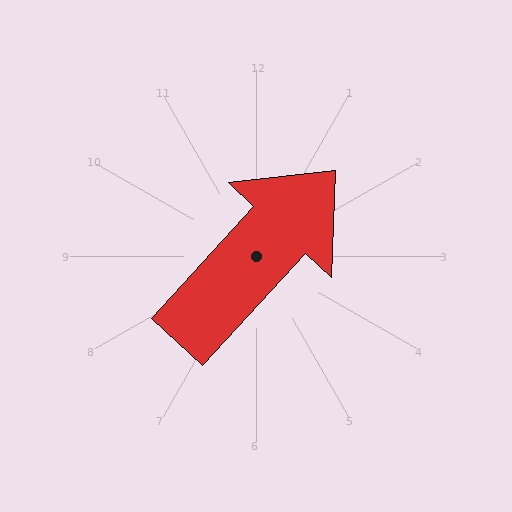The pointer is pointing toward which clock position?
Roughly 1 o'clock.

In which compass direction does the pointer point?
Northeast.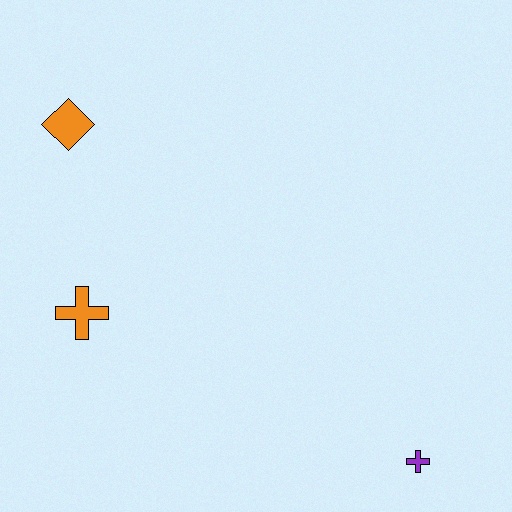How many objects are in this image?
There are 3 objects.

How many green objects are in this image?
There are no green objects.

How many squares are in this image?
There are no squares.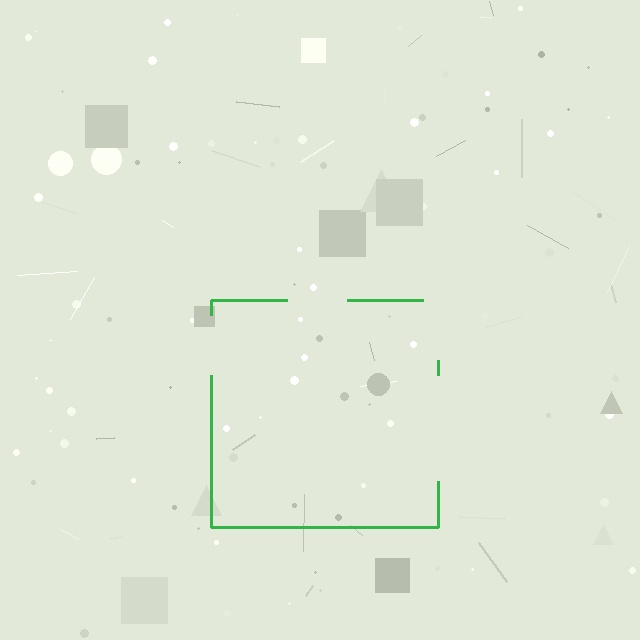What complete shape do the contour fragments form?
The contour fragments form a square.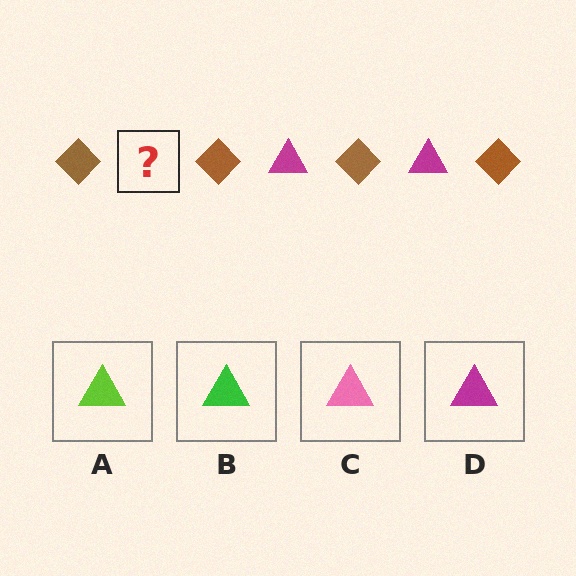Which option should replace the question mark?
Option D.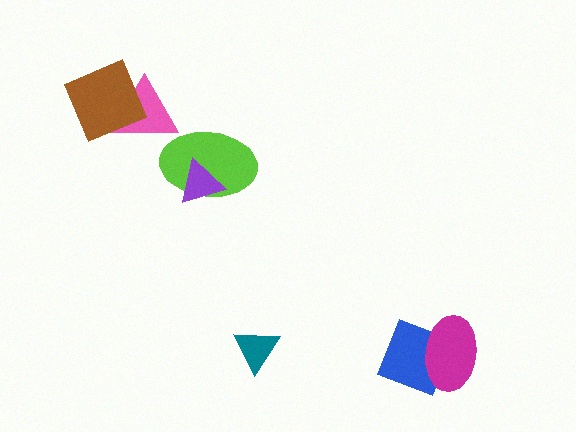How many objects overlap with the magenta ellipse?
1 object overlaps with the magenta ellipse.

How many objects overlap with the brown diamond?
1 object overlaps with the brown diamond.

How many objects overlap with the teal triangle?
0 objects overlap with the teal triangle.